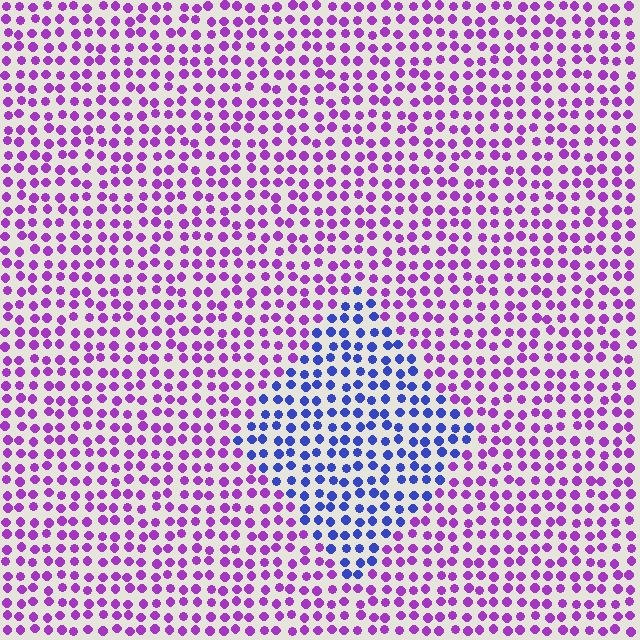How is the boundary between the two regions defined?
The boundary is defined purely by a slight shift in hue (about 54 degrees). Spacing, size, and orientation are identical on both sides.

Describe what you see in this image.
The image is filled with small purple elements in a uniform arrangement. A diamond-shaped region is visible where the elements are tinted to a slightly different hue, forming a subtle color boundary.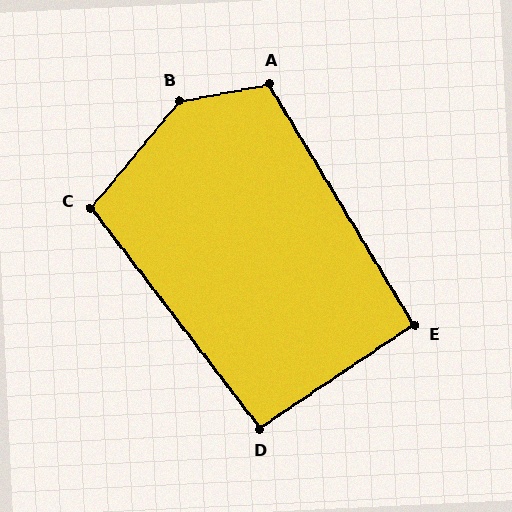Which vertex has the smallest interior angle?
E, at approximately 93 degrees.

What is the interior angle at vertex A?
Approximately 110 degrees (obtuse).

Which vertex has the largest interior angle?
B, at approximately 141 degrees.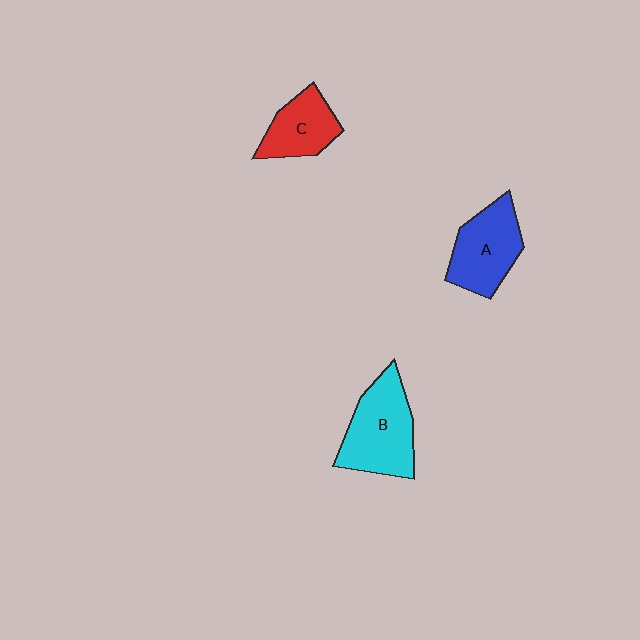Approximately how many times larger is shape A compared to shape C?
Approximately 1.3 times.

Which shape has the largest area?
Shape B (cyan).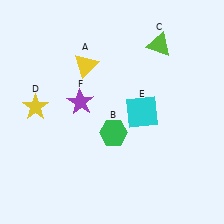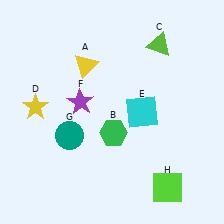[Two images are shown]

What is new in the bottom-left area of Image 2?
A teal circle (G) was added in the bottom-left area of Image 2.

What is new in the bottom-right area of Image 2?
A lime square (H) was added in the bottom-right area of Image 2.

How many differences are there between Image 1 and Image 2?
There are 2 differences between the two images.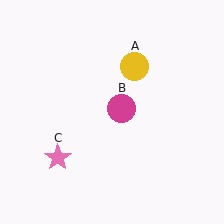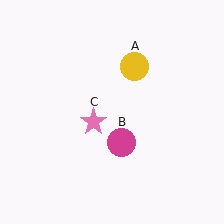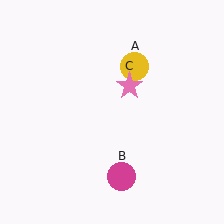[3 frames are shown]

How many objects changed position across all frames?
2 objects changed position: magenta circle (object B), pink star (object C).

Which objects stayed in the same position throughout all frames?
Yellow circle (object A) remained stationary.